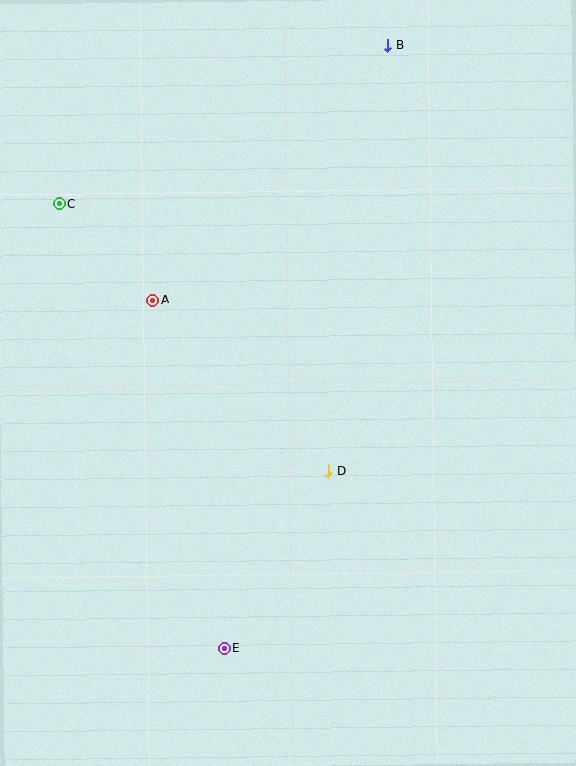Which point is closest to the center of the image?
Point D at (329, 471) is closest to the center.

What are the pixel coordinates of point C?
Point C is at (59, 204).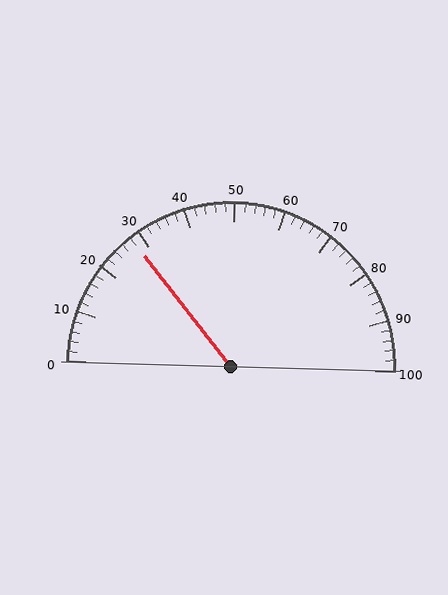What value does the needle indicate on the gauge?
The needle indicates approximately 28.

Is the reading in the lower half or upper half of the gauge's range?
The reading is in the lower half of the range (0 to 100).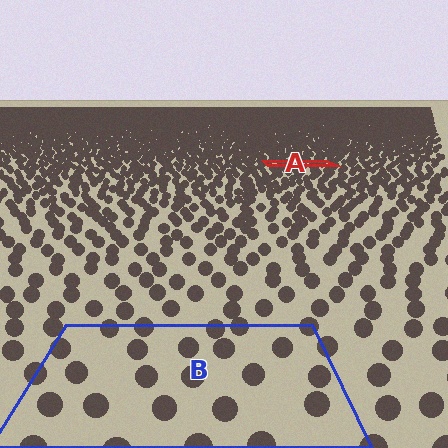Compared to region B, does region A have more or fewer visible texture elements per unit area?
Region A has more texture elements per unit area — they are packed more densely because it is farther away.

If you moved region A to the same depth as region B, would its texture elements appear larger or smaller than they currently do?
They would appear larger. At a closer depth, the same texture elements are projected at a bigger on-screen size.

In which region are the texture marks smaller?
The texture marks are smaller in region A, because it is farther away.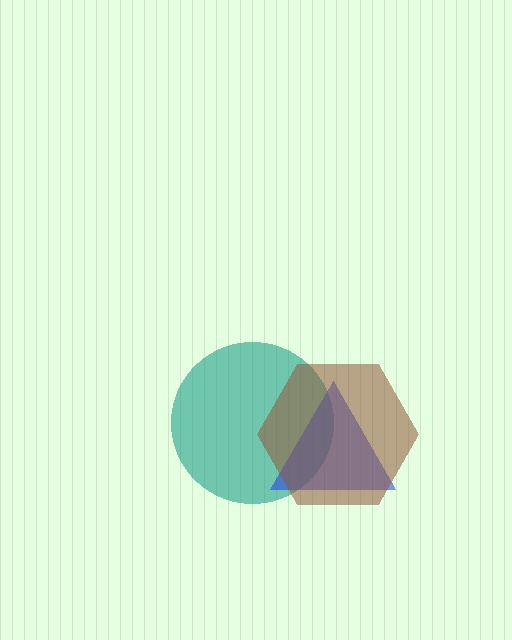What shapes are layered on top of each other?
The layered shapes are: a teal circle, a blue triangle, a brown hexagon.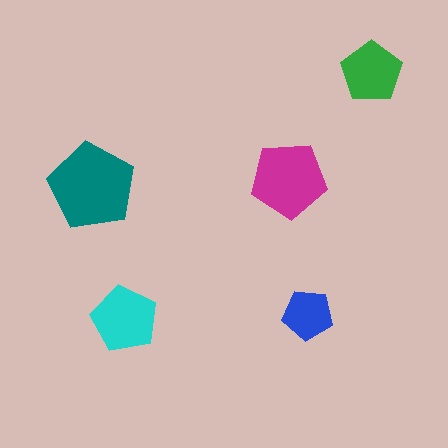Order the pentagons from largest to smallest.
the teal one, the magenta one, the cyan one, the green one, the blue one.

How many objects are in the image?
There are 5 objects in the image.